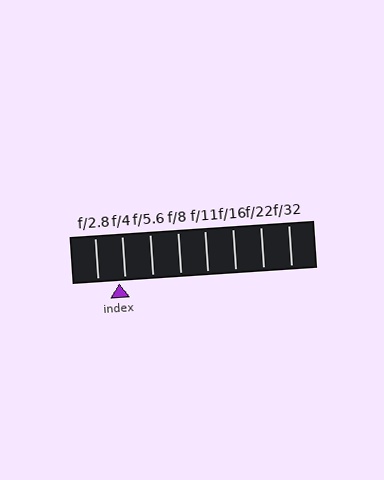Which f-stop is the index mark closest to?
The index mark is closest to f/4.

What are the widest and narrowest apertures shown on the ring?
The widest aperture shown is f/2.8 and the narrowest is f/32.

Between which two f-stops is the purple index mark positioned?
The index mark is between f/2.8 and f/4.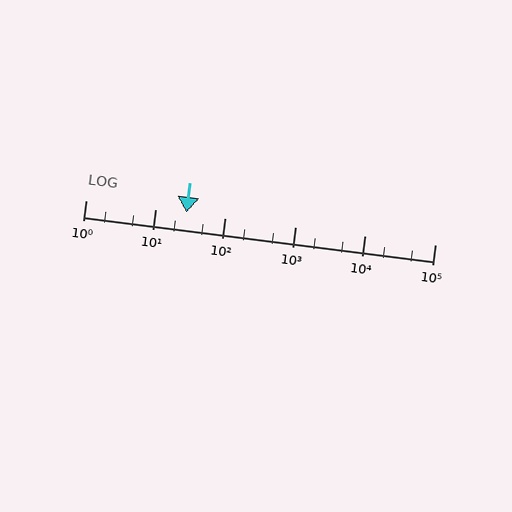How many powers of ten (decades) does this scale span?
The scale spans 5 decades, from 1 to 100000.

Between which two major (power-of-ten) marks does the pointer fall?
The pointer is between 10 and 100.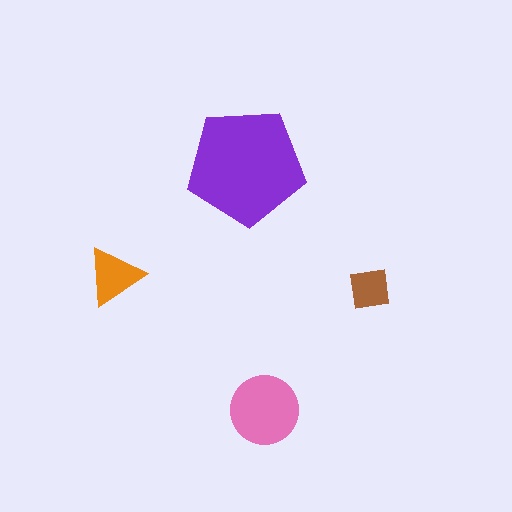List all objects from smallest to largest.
The brown square, the orange triangle, the pink circle, the purple pentagon.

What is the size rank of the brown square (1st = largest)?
4th.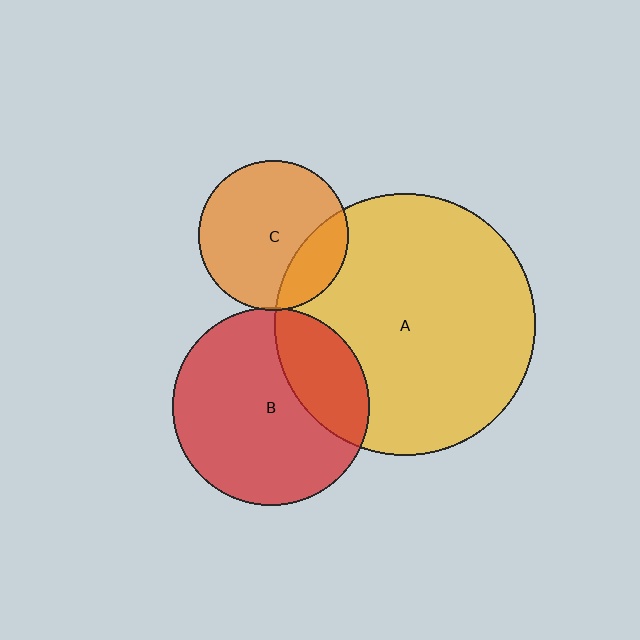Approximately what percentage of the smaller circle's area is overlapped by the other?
Approximately 25%.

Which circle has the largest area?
Circle A (yellow).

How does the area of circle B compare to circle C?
Approximately 1.7 times.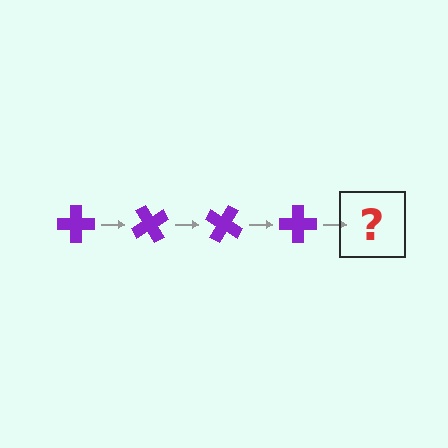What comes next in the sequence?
The next element should be a purple cross rotated 240 degrees.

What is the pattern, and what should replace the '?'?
The pattern is that the cross rotates 60 degrees each step. The '?' should be a purple cross rotated 240 degrees.